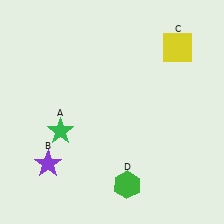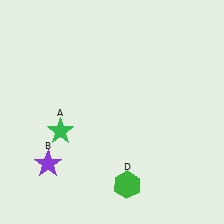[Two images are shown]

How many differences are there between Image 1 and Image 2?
There is 1 difference between the two images.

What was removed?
The yellow square (C) was removed in Image 2.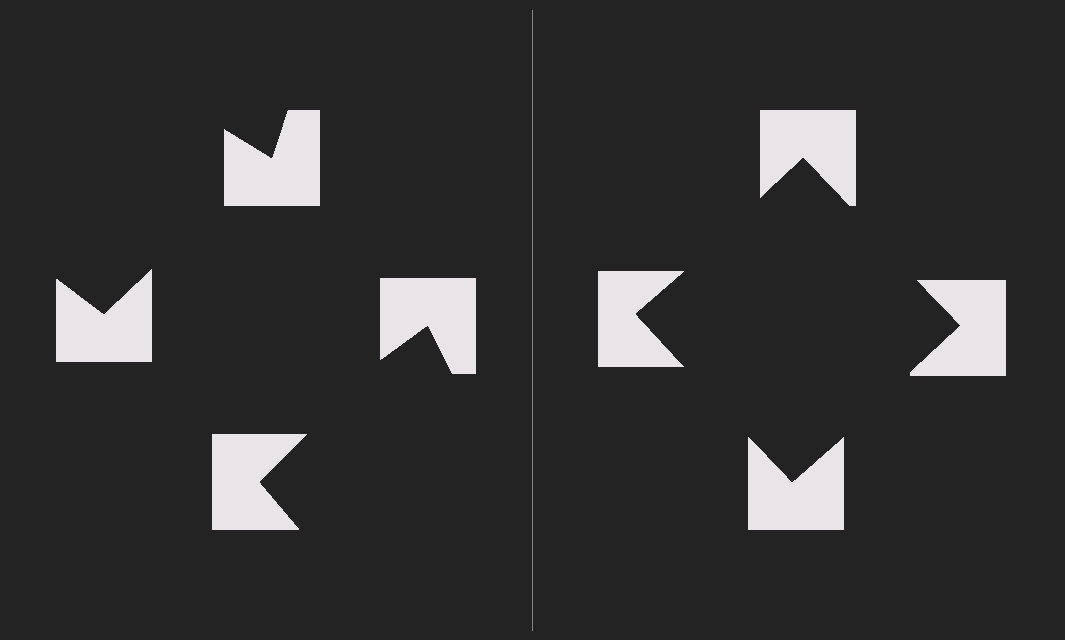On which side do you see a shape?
An illusory square appears on the right side. On the left side the wedge cuts are rotated, so no coherent shape forms.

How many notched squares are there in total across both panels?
8 — 4 on each side.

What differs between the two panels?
The notched squares are positioned identically on both sides; only the wedge orientations differ. On the right they align to a square; on the left they are misaligned.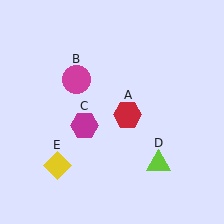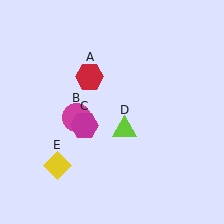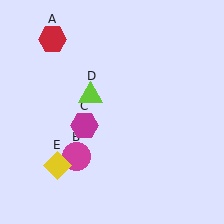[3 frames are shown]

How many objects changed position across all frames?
3 objects changed position: red hexagon (object A), magenta circle (object B), lime triangle (object D).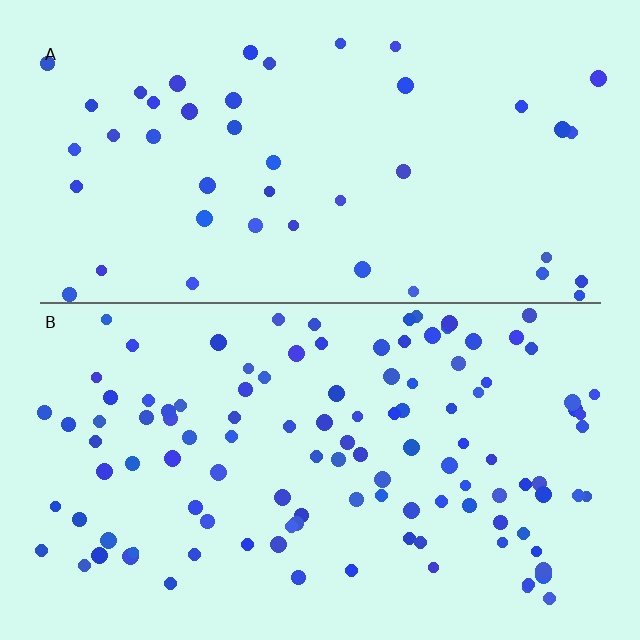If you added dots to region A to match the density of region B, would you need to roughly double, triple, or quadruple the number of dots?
Approximately triple.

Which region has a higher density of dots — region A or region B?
B (the bottom).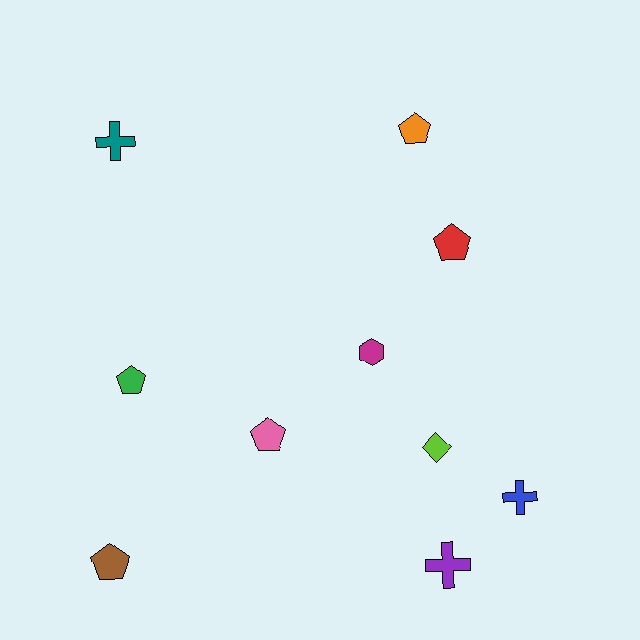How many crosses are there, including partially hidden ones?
There are 3 crosses.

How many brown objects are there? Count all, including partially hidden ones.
There is 1 brown object.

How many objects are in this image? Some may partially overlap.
There are 10 objects.